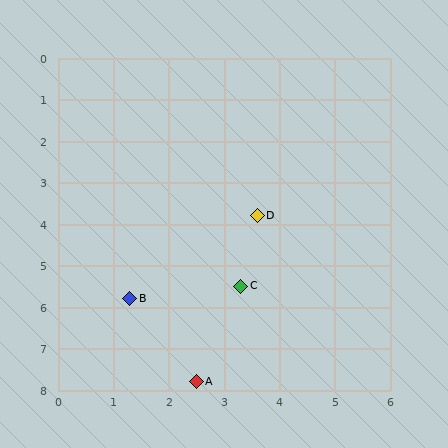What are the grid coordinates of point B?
Point B is at approximately (1.3, 5.8).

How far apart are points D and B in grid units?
Points D and B are about 3.0 grid units apart.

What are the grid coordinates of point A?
Point A is at approximately (2.5, 7.8).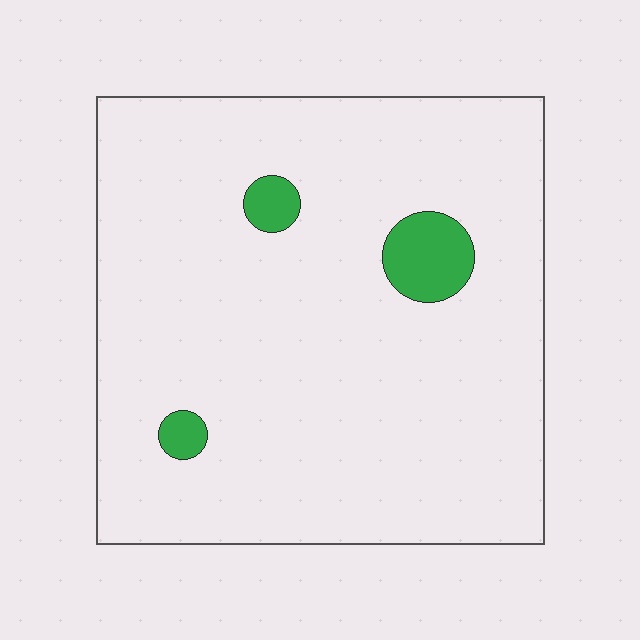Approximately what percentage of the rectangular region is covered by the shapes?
Approximately 5%.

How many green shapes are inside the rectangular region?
3.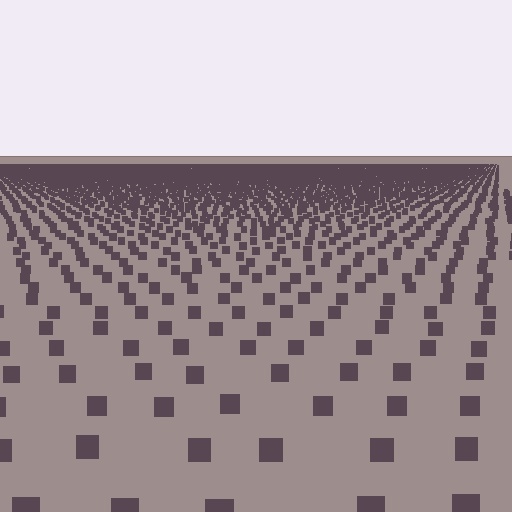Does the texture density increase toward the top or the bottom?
Density increases toward the top.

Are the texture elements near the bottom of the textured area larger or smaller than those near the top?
Larger. Near the bottom, elements are closer to the viewer and appear at a bigger on-screen size.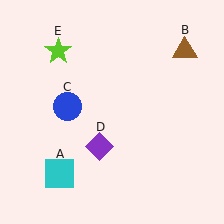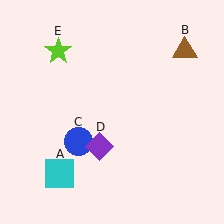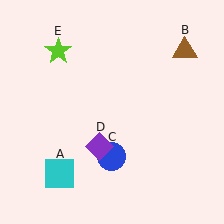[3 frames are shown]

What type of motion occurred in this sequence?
The blue circle (object C) rotated counterclockwise around the center of the scene.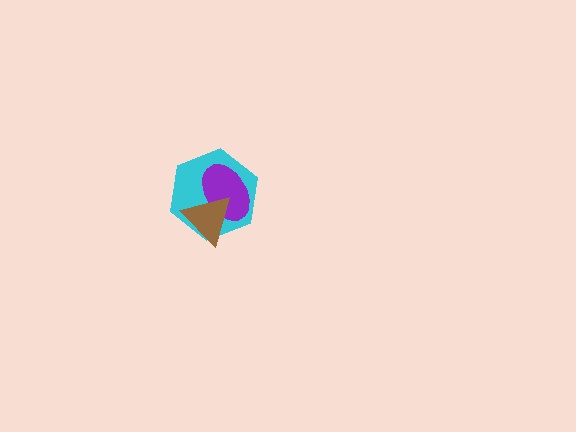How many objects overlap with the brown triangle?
2 objects overlap with the brown triangle.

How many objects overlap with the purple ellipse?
2 objects overlap with the purple ellipse.